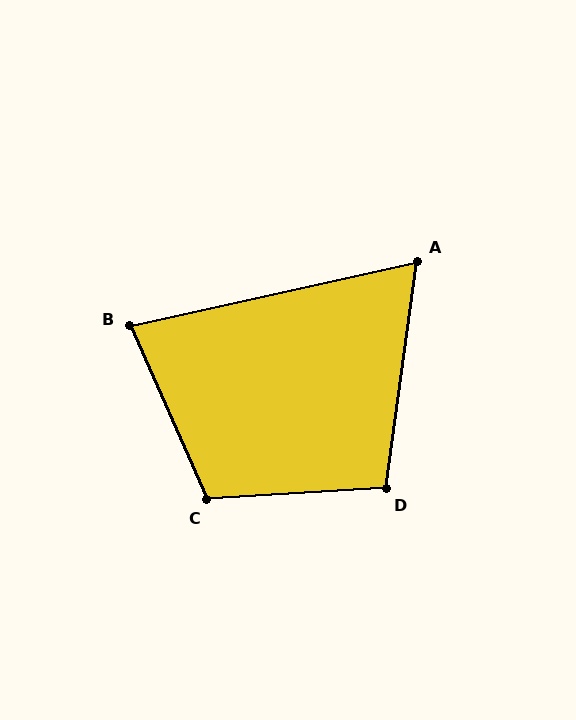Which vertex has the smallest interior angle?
A, at approximately 70 degrees.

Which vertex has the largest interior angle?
C, at approximately 110 degrees.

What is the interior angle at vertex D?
Approximately 101 degrees (obtuse).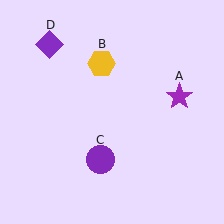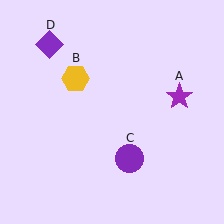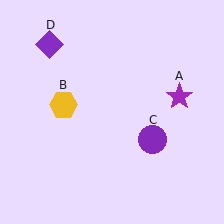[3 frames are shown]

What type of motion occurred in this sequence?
The yellow hexagon (object B), purple circle (object C) rotated counterclockwise around the center of the scene.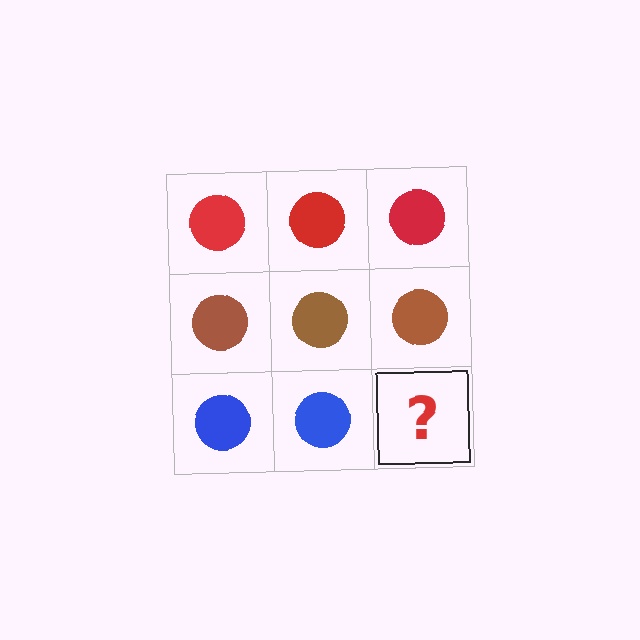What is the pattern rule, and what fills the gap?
The rule is that each row has a consistent color. The gap should be filled with a blue circle.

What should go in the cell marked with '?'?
The missing cell should contain a blue circle.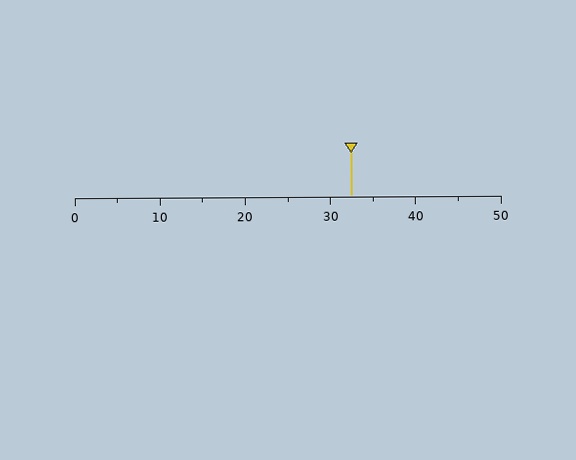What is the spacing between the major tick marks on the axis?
The major ticks are spaced 10 apart.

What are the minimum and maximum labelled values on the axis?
The axis runs from 0 to 50.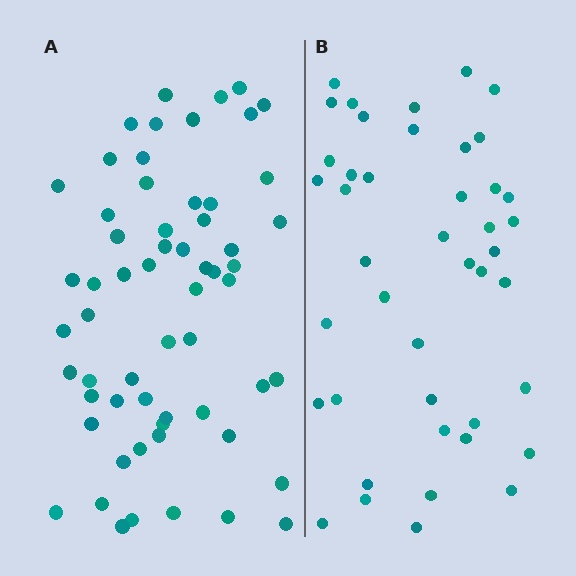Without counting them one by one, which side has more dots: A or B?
Region A (the left region) has more dots.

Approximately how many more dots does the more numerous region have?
Region A has approximately 15 more dots than region B.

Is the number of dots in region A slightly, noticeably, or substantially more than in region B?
Region A has noticeably more, but not dramatically so. The ratio is roughly 1.4 to 1.